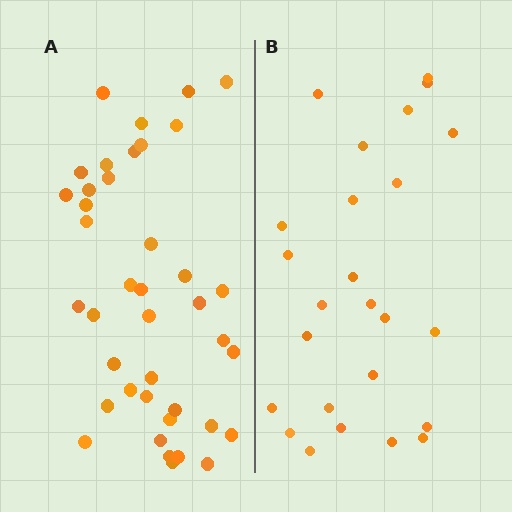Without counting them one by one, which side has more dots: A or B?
Region A (the left region) has more dots.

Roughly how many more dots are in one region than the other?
Region A has approximately 15 more dots than region B.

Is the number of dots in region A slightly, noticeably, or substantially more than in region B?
Region A has substantially more. The ratio is roughly 1.6 to 1.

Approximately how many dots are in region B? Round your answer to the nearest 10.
About 20 dots. (The exact count is 25, which rounds to 20.)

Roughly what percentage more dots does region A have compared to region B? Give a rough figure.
About 60% more.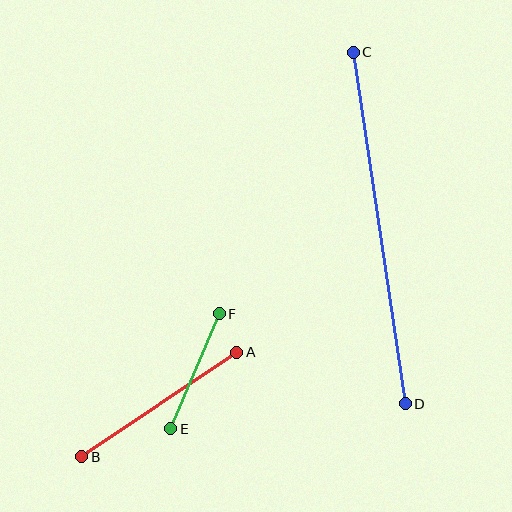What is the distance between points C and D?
The distance is approximately 356 pixels.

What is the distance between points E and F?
The distance is approximately 125 pixels.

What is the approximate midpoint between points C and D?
The midpoint is at approximately (379, 228) pixels.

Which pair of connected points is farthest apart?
Points C and D are farthest apart.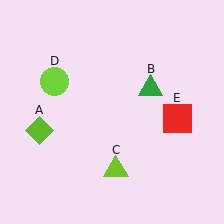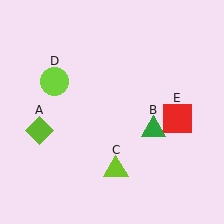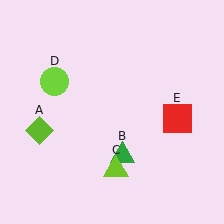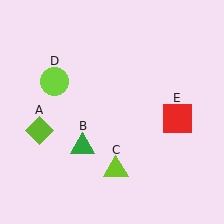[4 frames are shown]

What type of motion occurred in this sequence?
The green triangle (object B) rotated clockwise around the center of the scene.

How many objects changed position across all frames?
1 object changed position: green triangle (object B).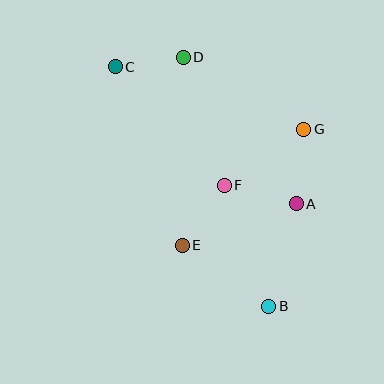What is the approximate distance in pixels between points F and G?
The distance between F and G is approximately 97 pixels.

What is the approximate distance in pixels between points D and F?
The distance between D and F is approximately 135 pixels.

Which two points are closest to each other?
Points C and D are closest to each other.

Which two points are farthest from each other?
Points B and C are farthest from each other.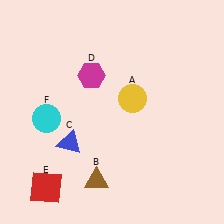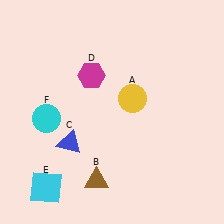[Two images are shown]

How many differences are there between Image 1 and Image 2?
There is 1 difference between the two images.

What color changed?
The square (E) changed from red in Image 1 to cyan in Image 2.